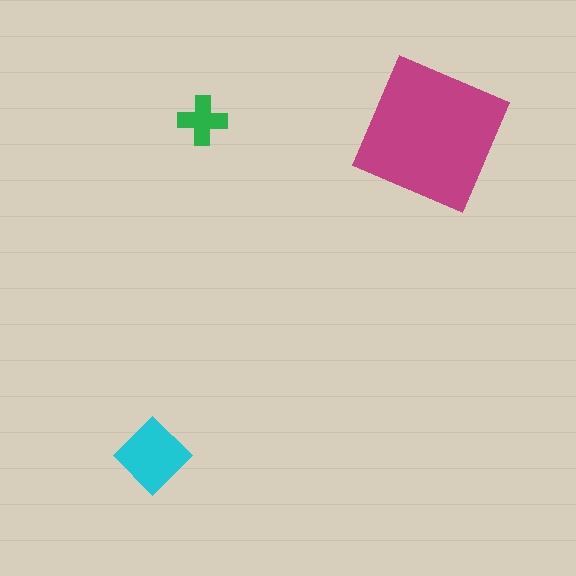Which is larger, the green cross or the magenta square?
The magenta square.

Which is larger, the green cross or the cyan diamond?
The cyan diamond.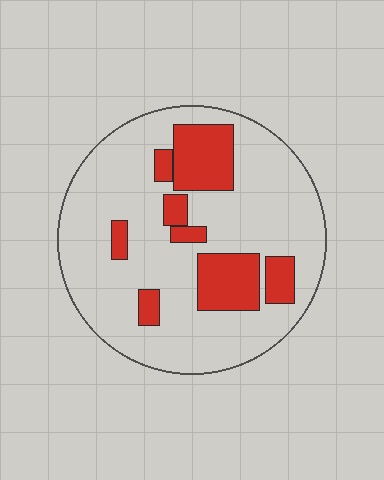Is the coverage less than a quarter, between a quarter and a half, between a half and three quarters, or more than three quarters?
Less than a quarter.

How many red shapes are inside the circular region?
8.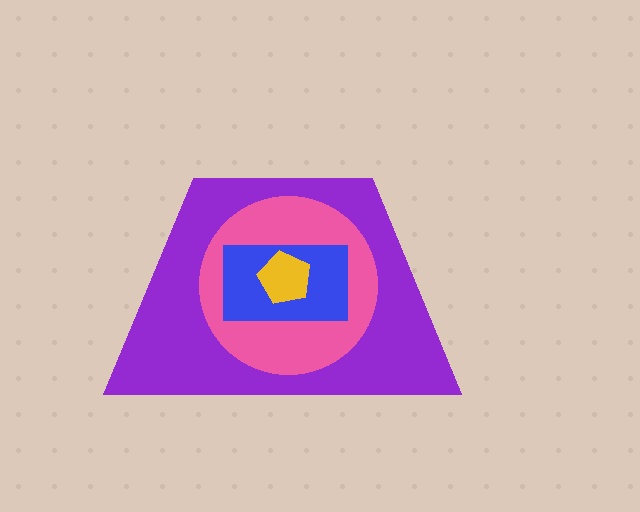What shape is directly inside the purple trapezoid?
The pink circle.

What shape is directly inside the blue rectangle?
The yellow pentagon.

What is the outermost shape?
The purple trapezoid.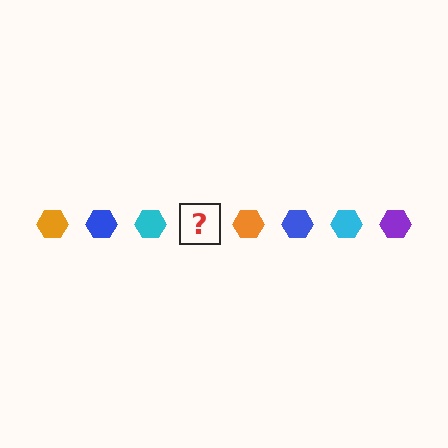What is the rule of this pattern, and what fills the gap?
The rule is that the pattern cycles through orange, blue, cyan, purple hexagons. The gap should be filled with a purple hexagon.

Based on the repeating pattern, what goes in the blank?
The blank should be a purple hexagon.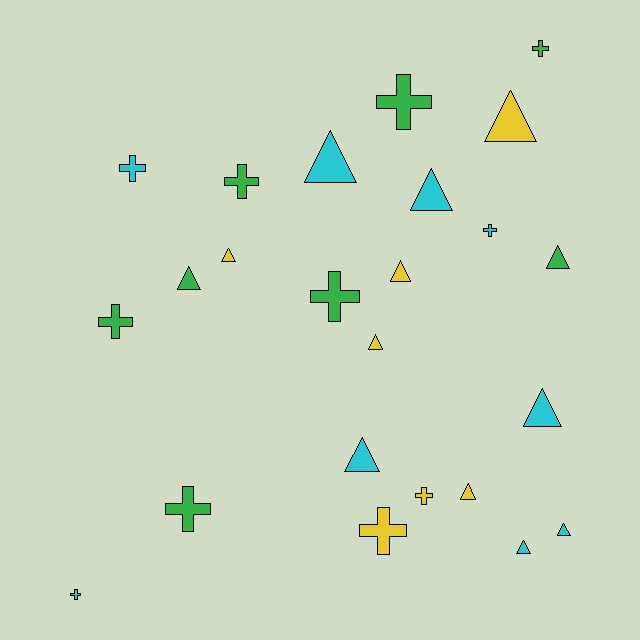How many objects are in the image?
There are 24 objects.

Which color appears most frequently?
Cyan, with 9 objects.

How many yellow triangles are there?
There are 5 yellow triangles.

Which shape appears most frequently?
Triangle, with 13 objects.